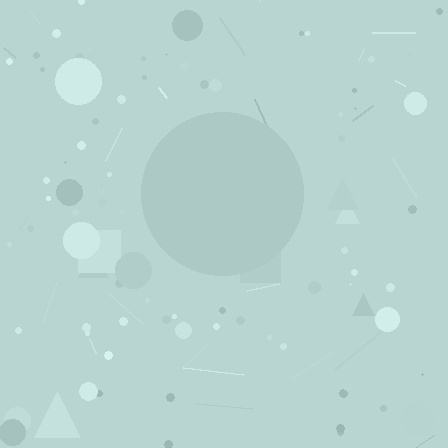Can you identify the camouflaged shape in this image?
The camouflaged shape is a circle.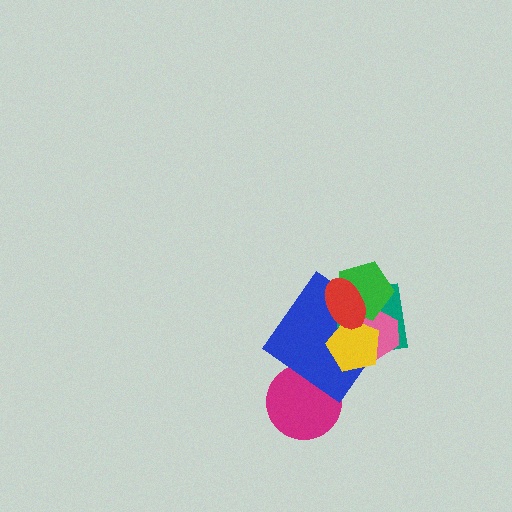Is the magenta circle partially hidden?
Yes, it is partially covered by another shape.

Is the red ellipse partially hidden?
No, no other shape covers it.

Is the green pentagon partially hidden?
Yes, it is partially covered by another shape.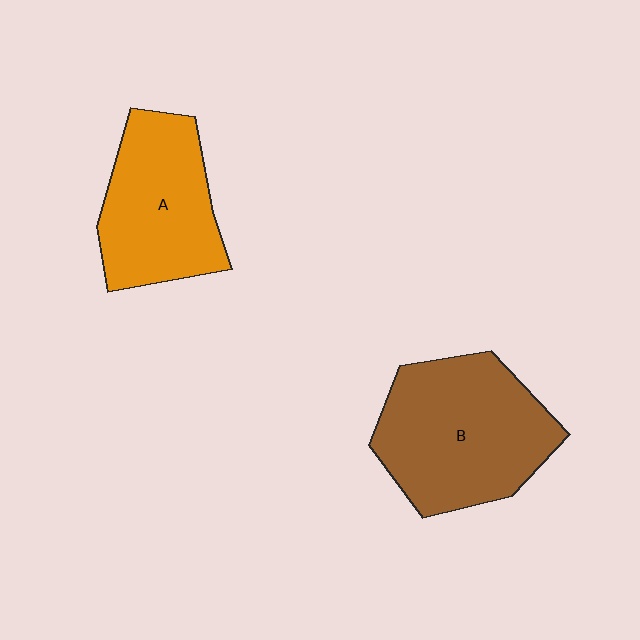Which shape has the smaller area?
Shape A (orange).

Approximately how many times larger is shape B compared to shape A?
Approximately 1.3 times.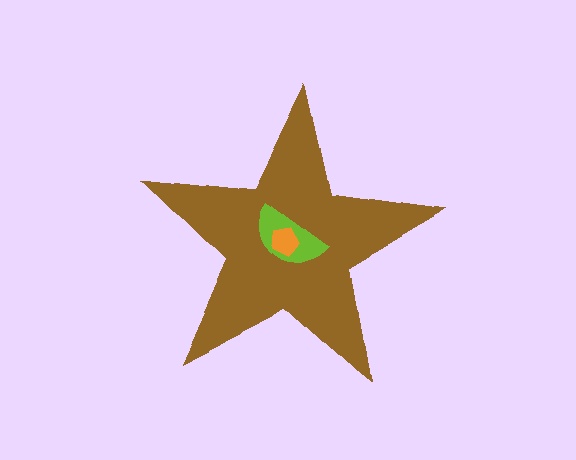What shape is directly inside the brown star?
The lime semicircle.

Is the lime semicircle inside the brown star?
Yes.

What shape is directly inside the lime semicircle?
The orange pentagon.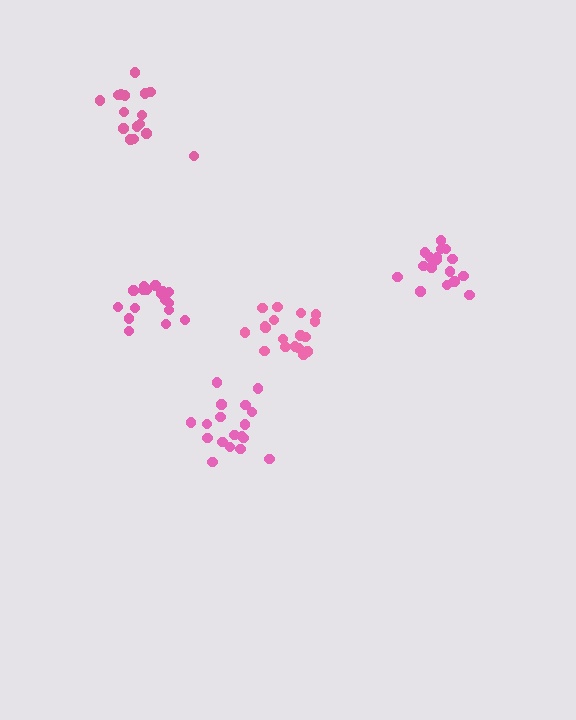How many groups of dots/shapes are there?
There are 5 groups.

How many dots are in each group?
Group 1: 18 dots, Group 2: 16 dots, Group 3: 17 dots, Group 4: 17 dots, Group 5: 18 dots (86 total).